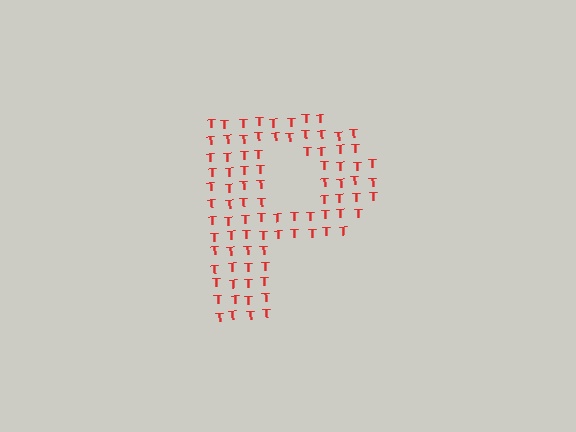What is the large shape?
The large shape is the letter P.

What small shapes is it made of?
It is made of small letter T's.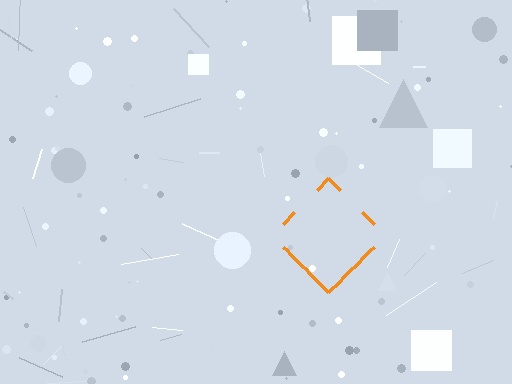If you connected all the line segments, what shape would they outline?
They would outline a diamond.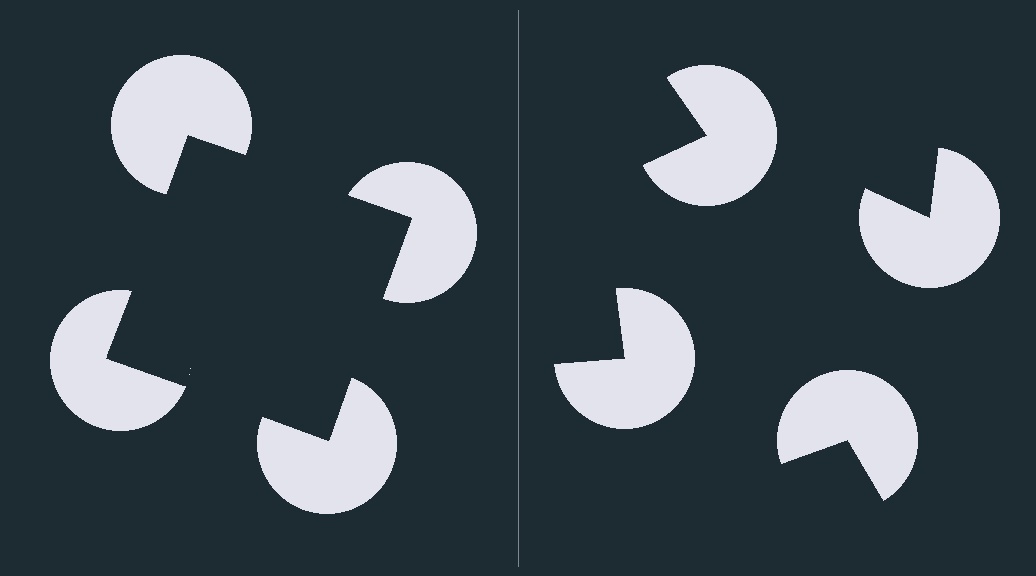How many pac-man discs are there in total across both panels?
8 — 4 on each side.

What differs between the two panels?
The pac-man discs are positioned identically on both sides; only the wedge orientations differ. On the left they align to a square; on the right they are misaligned.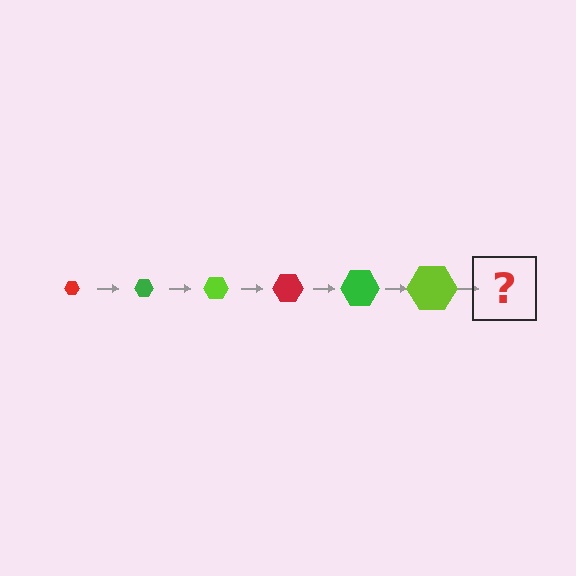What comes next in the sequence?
The next element should be a red hexagon, larger than the previous one.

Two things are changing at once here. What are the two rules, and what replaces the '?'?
The two rules are that the hexagon grows larger each step and the color cycles through red, green, and lime. The '?' should be a red hexagon, larger than the previous one.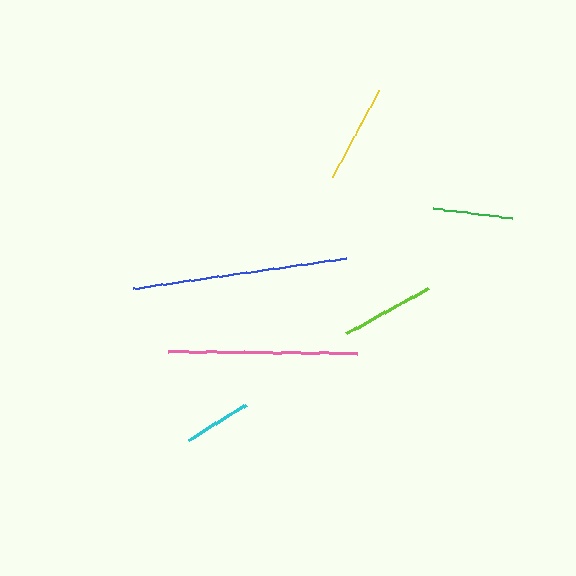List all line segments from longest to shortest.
From longest to shortest: blue, pink, yellow, lime, green, cyan.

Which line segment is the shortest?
The cyan line is the shortest at approximately 67 pixels.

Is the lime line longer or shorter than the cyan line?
The lime line is longer than the cyan line.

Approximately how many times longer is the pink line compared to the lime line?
The pink line is approximately 2.0 times the length of the lime line.